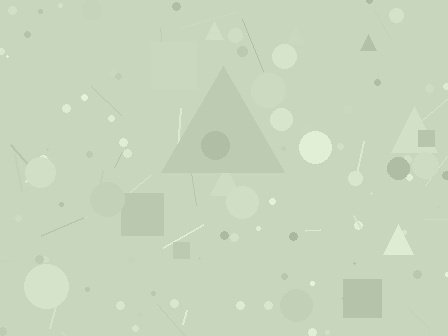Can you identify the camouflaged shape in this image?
The camouflaged shape is a triangle.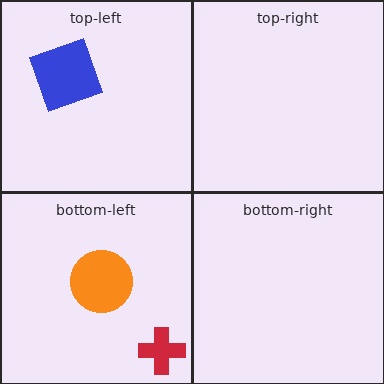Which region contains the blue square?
The top-left region.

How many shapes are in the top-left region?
1.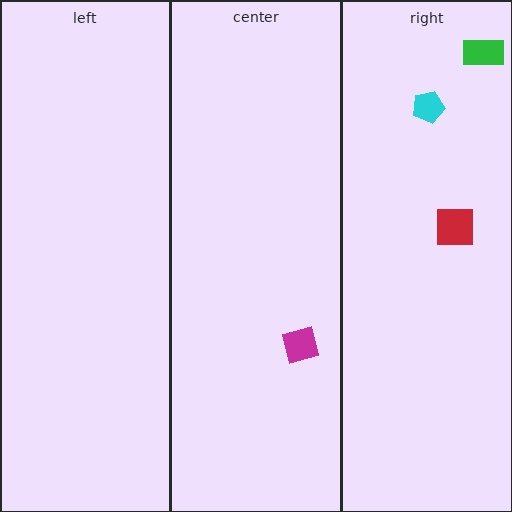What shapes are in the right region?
The red square, the green rectangle, the cyan pentagon.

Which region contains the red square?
The right region.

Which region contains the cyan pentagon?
The right region.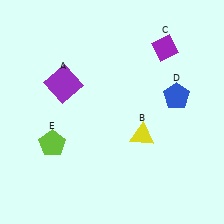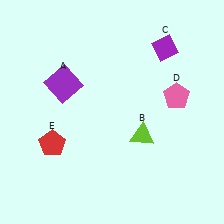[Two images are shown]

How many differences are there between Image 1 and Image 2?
There are 3 differences between the two images.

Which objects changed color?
B changed from yellow to lime. D changed from blue to pink. E changed from lime to red.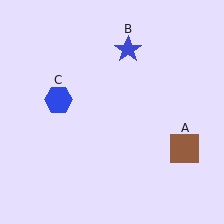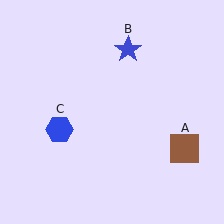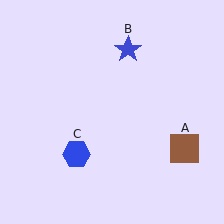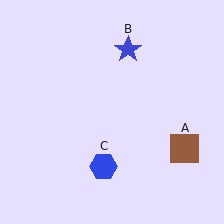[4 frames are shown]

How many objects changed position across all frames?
1 object changed position: blue hexagon (object C).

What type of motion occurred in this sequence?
The blue hexagon (object C) rotated counterclockwise around the center of the scene.